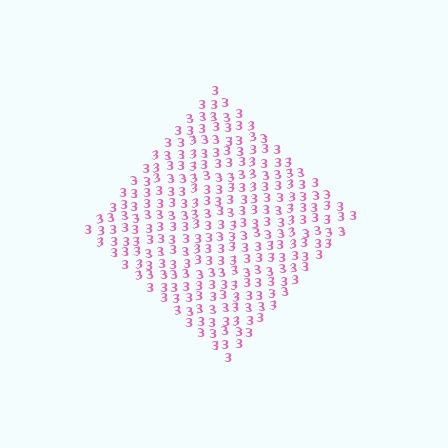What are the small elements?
The small elements are digit 3's.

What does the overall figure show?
The overall figure shows a diamond.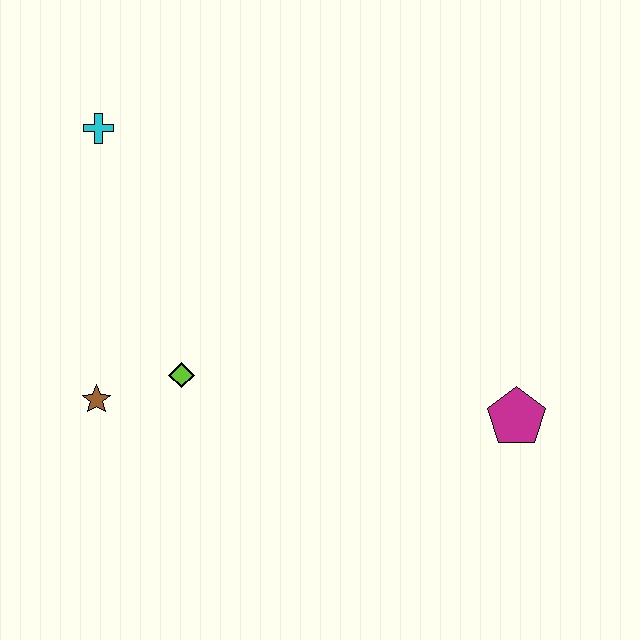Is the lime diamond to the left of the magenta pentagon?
Yes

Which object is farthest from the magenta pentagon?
The cyan cross is farthest from the magenta pentagon.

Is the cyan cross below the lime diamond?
No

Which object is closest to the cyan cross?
The lime diamond is closest to the cyan cross.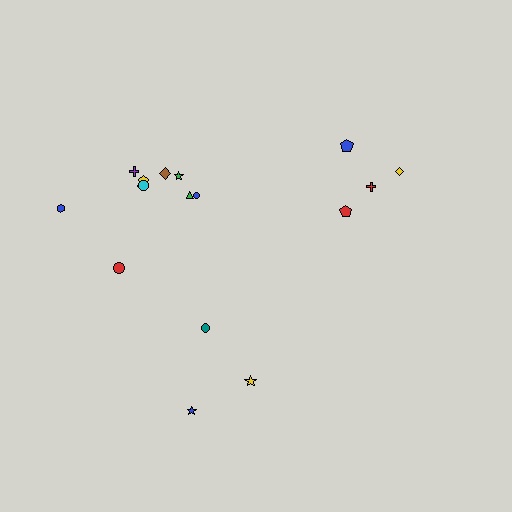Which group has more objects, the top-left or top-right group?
The top-left group.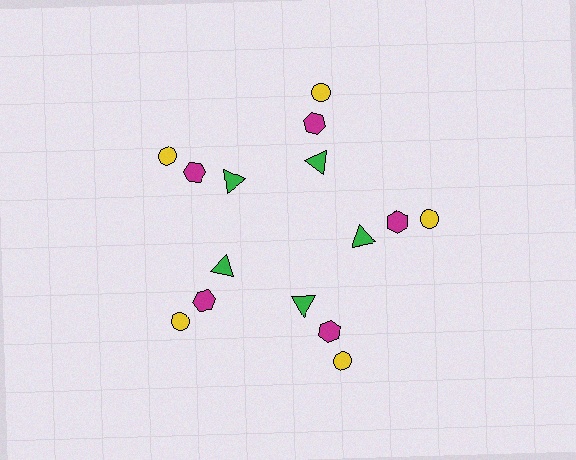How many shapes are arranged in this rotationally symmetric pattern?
There are 15 shapes, arranged in 5 groups of 3.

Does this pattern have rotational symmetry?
Yes, this pattern has 5-fold rotational symmetry. It looks the same after rotating 72 degrees around the center.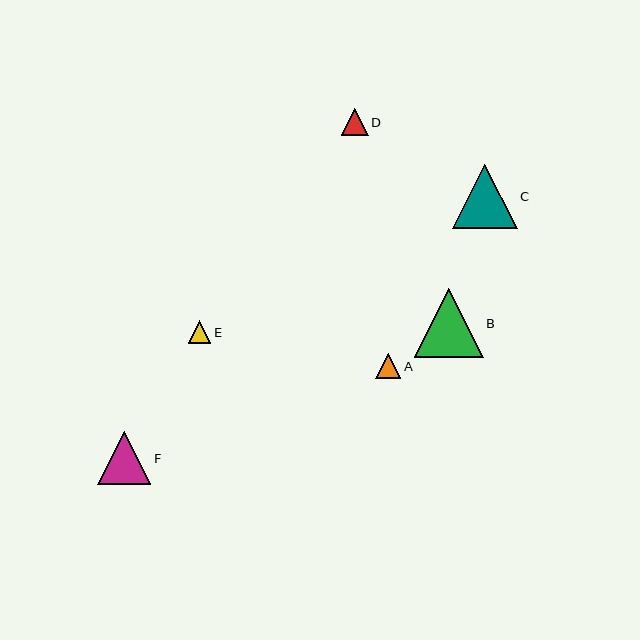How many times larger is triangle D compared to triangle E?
Triangle D is approximately 1.2 times the size of triangle E.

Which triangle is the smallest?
Triangle E is the smallest with a size of approximately 23 pixels.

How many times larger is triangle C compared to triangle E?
Triangle C is approximately 2.8 times the size of triangle E.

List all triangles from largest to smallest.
From largest to smallest: B, C, F, D, A, E.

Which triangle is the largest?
Triangle B is the largest with a size of approximately 69 pixels.